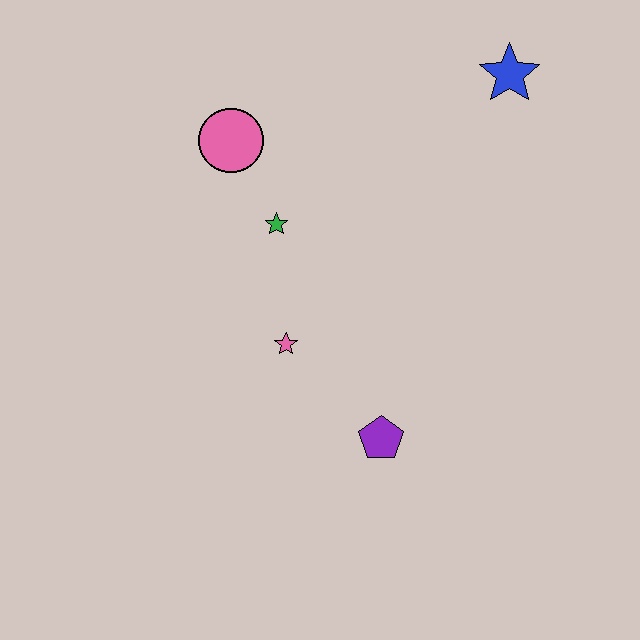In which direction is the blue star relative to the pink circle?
The blue star is to the right of the pink circle.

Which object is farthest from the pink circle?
The purple pentagon is farthest from the pink circle.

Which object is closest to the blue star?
The green star is closest to the blue star.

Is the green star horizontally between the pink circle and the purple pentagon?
Yes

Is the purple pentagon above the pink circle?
No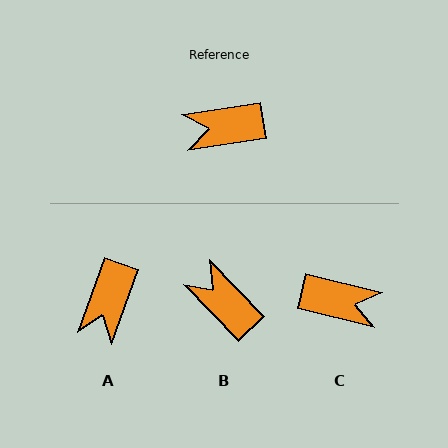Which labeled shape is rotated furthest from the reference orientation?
C, about 158 degrees away.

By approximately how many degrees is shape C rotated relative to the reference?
Approximately 158 degrees counter-clockwise.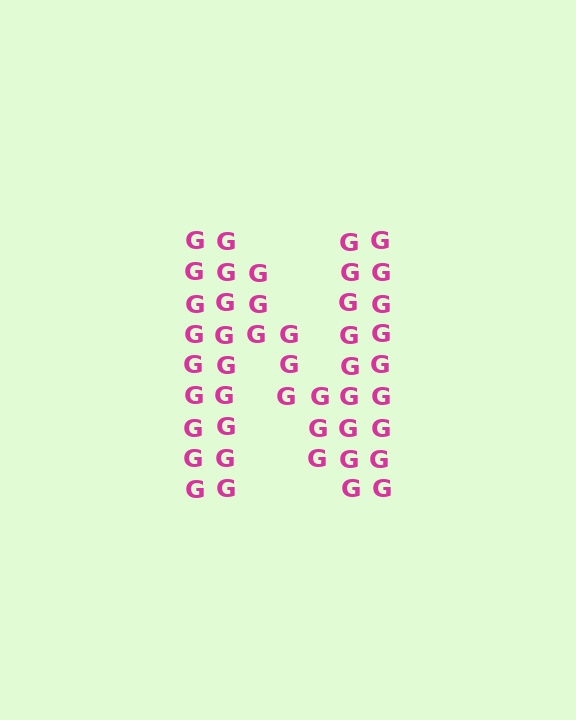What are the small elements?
The small elements are letter G's.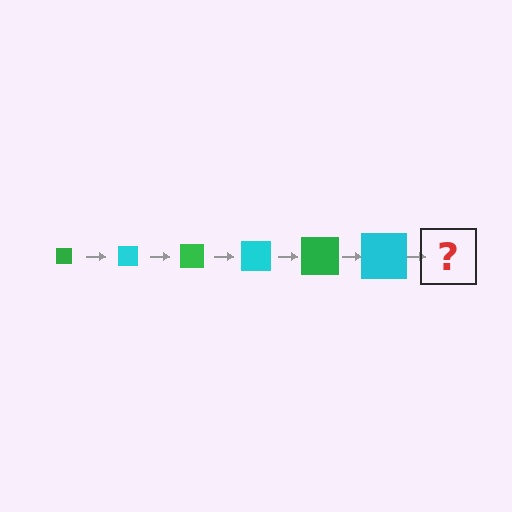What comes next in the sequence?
The next element should be a green square, larger than the previous one.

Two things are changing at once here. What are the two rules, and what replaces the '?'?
The two rules are that the square grows larger each step and the color cycles through green and cyan. The '?' should be a green square, larger than the previous one.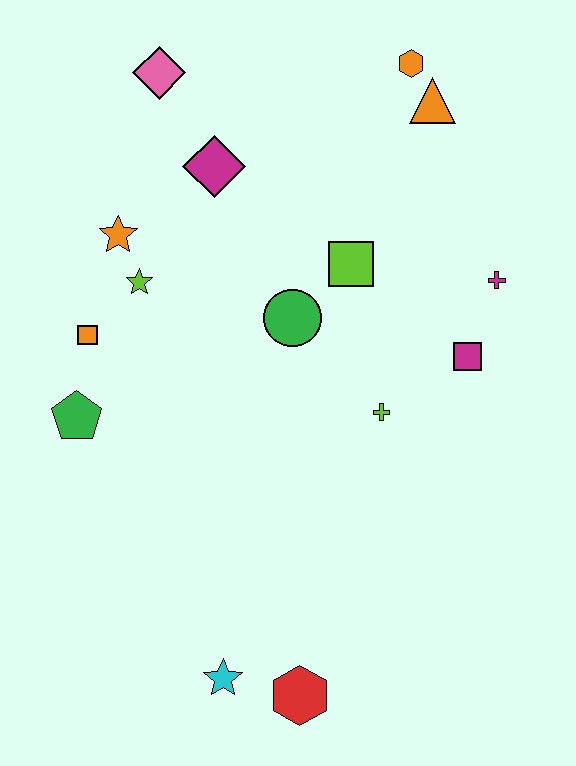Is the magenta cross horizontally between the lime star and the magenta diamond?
No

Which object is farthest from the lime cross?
The pink diamond is farthest from the lime cross.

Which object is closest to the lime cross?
The magenta square is closest to the lime cross.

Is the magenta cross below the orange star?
Yes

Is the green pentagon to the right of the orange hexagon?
No